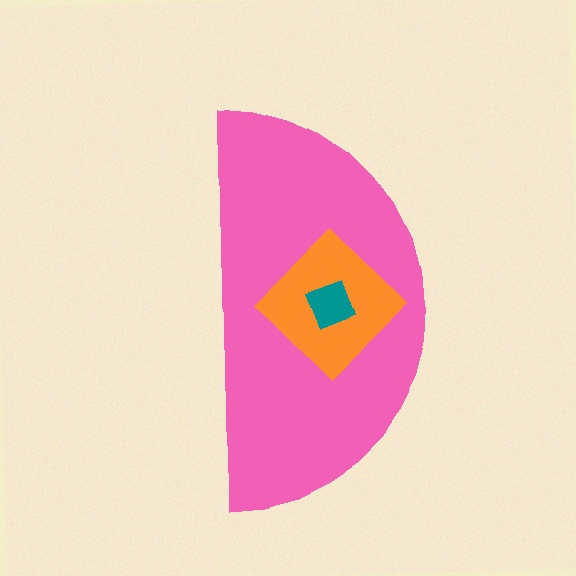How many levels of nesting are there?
3.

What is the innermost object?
The teal square.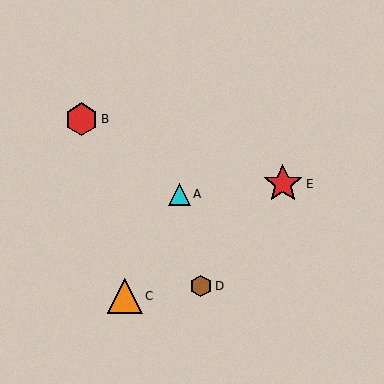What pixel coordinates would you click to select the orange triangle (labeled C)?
Click at (125, 296) to select the orange triangle C.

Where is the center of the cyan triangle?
The center of the cyan triangle is at (179, 194).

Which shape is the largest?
The red star (labeled E) is the largest.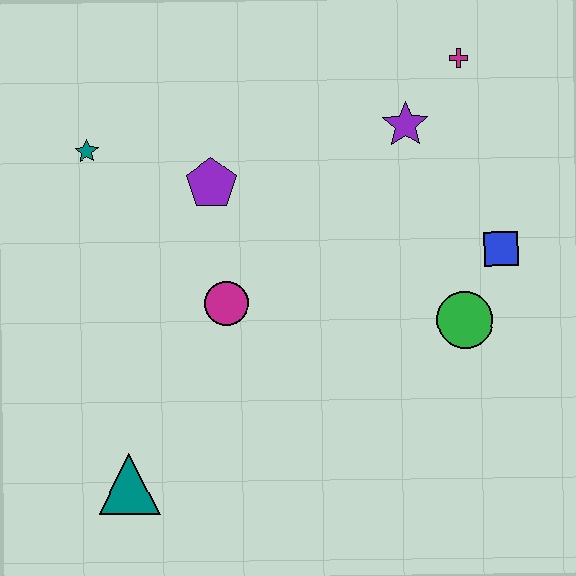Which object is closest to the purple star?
The magenta cross is closest to the purple star.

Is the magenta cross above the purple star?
Yes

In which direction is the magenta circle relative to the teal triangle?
The magenta circle is above the teal triangle.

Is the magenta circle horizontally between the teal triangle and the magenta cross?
Yes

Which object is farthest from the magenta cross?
The teal triangle is farthest from the magenta cross.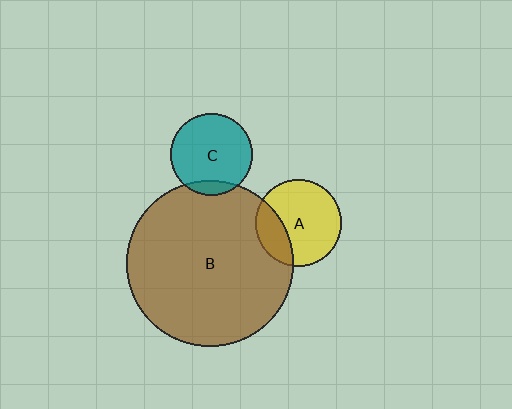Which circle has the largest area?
Circle B (brown).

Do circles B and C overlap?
Yes.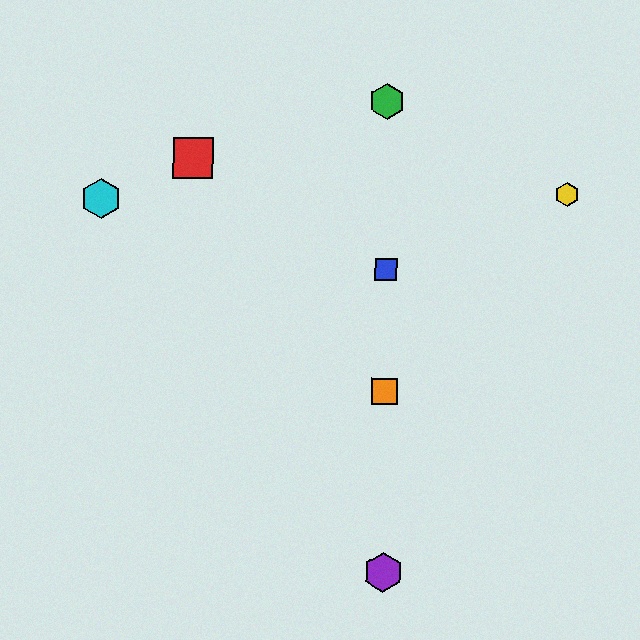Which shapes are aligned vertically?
The blue square, the green hexagon, the purple hexagon, the orange square are aligned vertically.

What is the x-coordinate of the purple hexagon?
The purple hexagon is at x≈383.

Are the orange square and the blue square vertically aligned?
Yes, both are at x≈385.